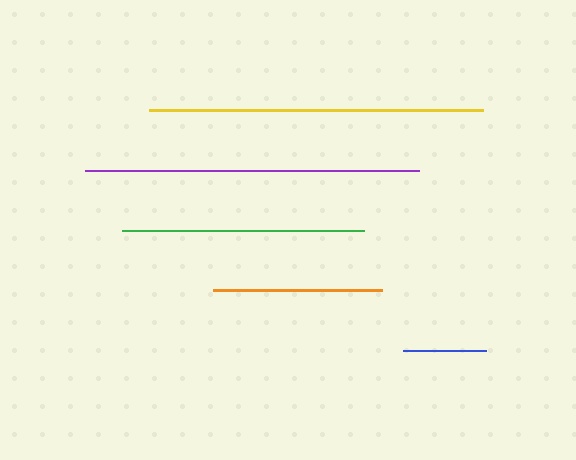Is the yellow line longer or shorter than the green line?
The yellow line is longer than the green line.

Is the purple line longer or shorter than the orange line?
The purple line is longer than the orange line.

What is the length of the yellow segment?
The yellow segment is approximately 334 pixels long.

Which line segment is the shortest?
The blue line is the shortest at approximately 83 pixels.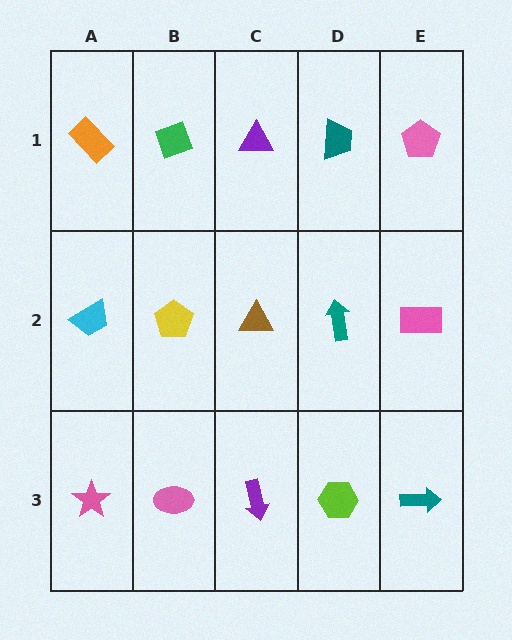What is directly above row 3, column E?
A pink rectangle.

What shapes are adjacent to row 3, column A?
A cyan trapezoid (row 2, column A), a pink ellipse (row 3, column B).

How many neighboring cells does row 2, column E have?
3.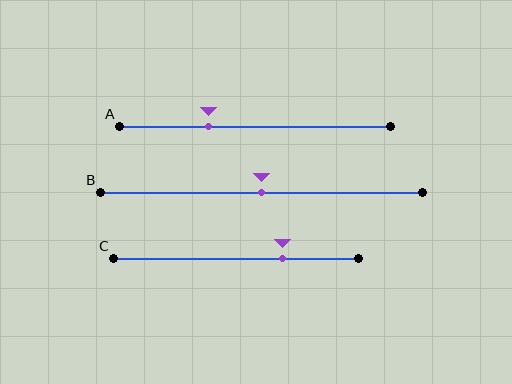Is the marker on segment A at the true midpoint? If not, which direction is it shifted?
No, the marker on segment A is shifted to the left by about 17% of the segment length.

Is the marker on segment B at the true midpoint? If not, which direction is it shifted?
Yes, the marker on segment B is at the true midpoint.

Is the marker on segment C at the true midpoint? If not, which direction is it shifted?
No, the marker on segment C is shifted to the right by about 19% of the segment length.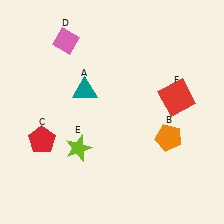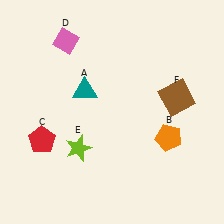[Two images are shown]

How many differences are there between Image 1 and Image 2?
There is 1 difference between the two images.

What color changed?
The square (F) changed from red in Image 1 to brown in Image 2.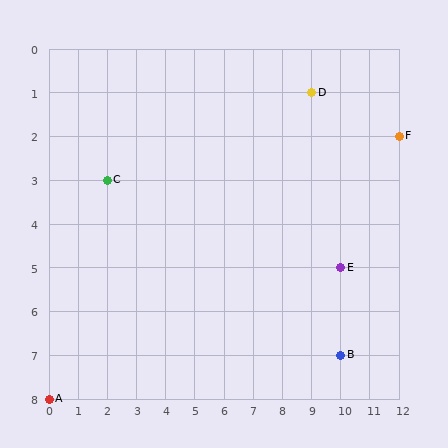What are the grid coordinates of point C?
Point C is at grid coordinates (2, 3).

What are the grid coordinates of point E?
Point E is at grid coordinates (10, 5).